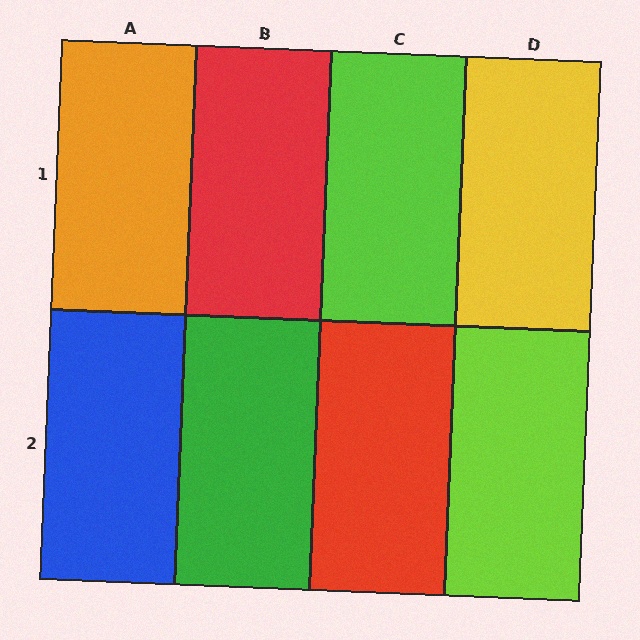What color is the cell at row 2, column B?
Green.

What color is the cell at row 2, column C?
Red.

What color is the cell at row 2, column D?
Lime.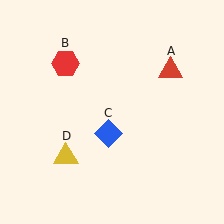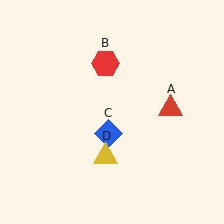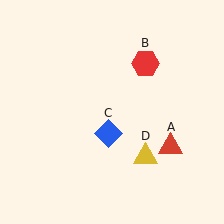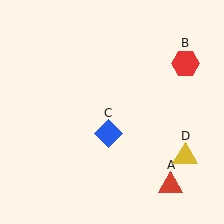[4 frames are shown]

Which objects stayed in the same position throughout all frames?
Blue diamond (object C) remained stationary.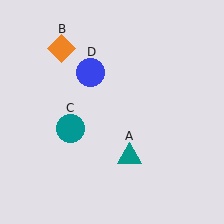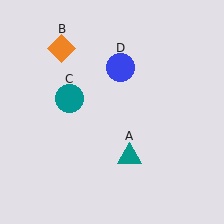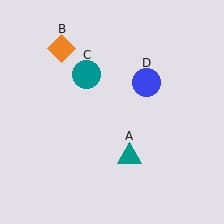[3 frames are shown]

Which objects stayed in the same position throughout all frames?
Teal triangle (object A) and orange diamond (object B) remained stationary.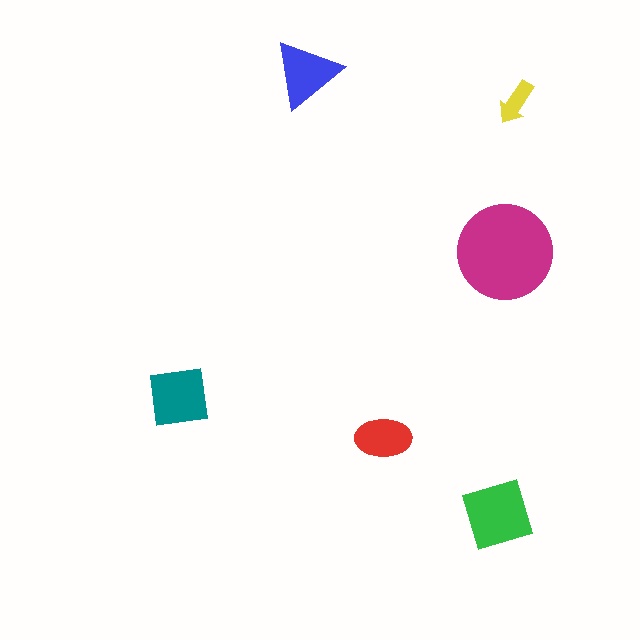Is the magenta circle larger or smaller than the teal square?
Larger.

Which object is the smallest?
The yellow arrow.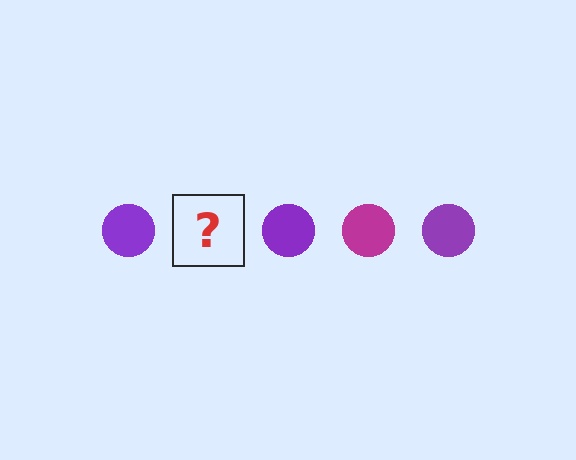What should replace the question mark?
The question mark should be replaced with a magenta circle.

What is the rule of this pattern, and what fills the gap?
The rule is that the pattern cycles through purple, magenta circles. The gap should be filled with a magenta circle.